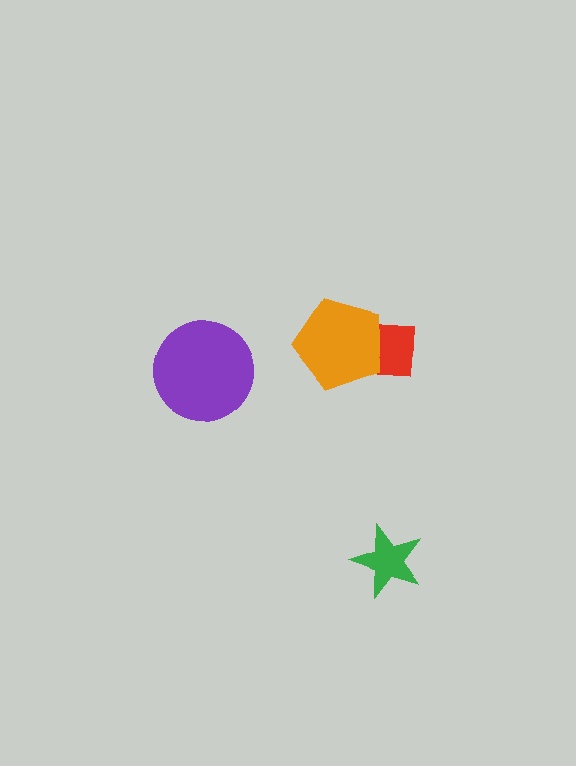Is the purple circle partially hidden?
No, no other shape covers it.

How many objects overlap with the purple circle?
0 objects overlap with the purple circle.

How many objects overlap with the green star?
0 objects overlap with the green star.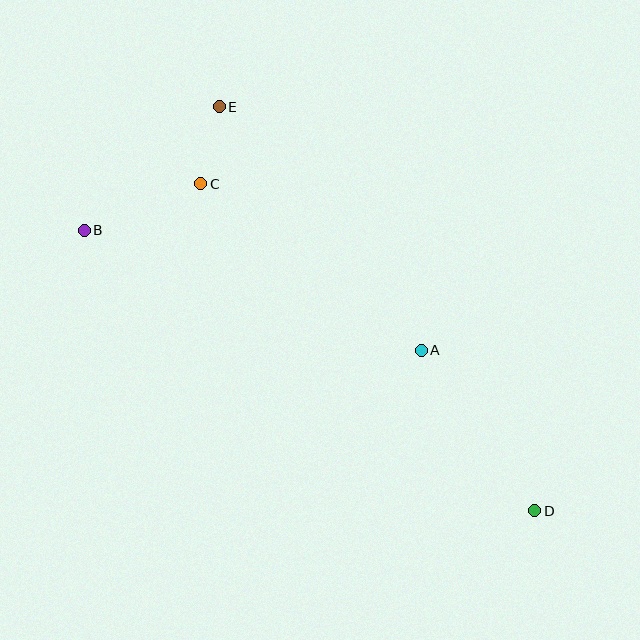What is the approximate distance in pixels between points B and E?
The distance between B and E is approximately 183 pixels.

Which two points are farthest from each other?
Points B and D are farthest from each other.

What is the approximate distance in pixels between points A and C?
The distance between A and C is approximately 276 pixels.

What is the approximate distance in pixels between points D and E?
The distance between D and E is approximately 513 pixels.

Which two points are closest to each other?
Points C and E are closest to each other.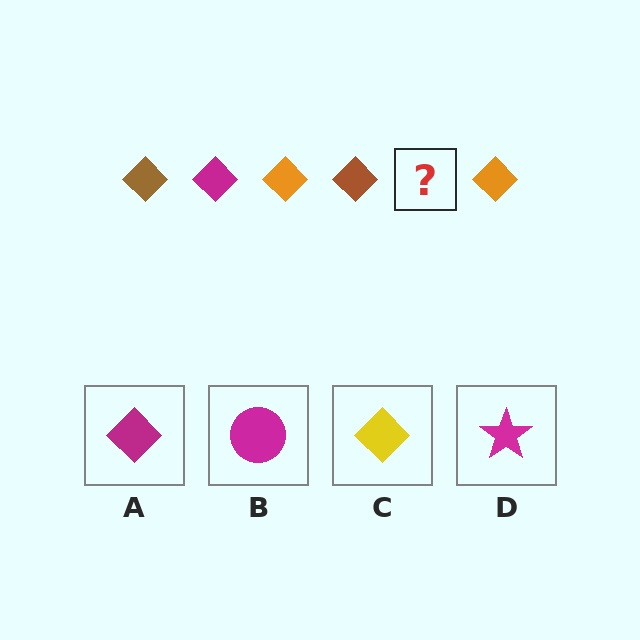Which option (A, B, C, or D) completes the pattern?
A.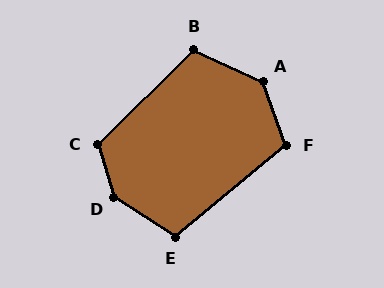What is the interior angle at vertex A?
Approximately 135 degrees (obtuse).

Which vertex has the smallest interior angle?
E, at approximately 108 degrees.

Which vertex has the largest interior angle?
D, at approximately 140 degrees.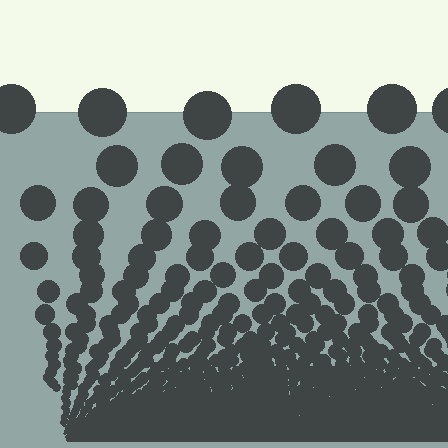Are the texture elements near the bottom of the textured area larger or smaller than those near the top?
Smaller. The gradient is inverted — elements near the bottom are smaller and denser.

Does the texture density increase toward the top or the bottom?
Density increases toward the bottom.